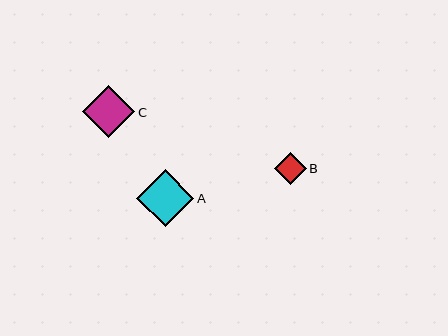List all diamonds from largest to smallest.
From largest to smallest: A, C, B.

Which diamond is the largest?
Diamond A is the largest with a size of approximately 57 pixels.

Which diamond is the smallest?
Diamond B is the smallest with a size of approximately 32 pixels.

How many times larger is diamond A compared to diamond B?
Diamond A is approximately 1.8 times the size of diamond B.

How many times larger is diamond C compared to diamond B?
Diamond C is approximately 1.6 times the size of diamond B.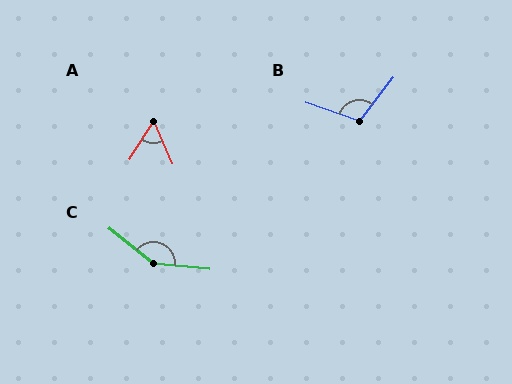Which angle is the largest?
C, at approximately 146 degrees.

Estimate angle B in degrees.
Approximately 109 degrees.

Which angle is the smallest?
A, at approximately 56 degrees.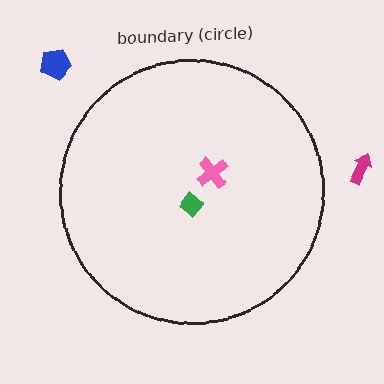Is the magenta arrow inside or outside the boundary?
Outside.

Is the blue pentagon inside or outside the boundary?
Outside.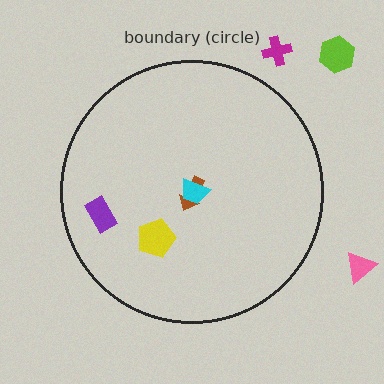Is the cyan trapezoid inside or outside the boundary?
Inside.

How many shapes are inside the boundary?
4 inside, 3 outside.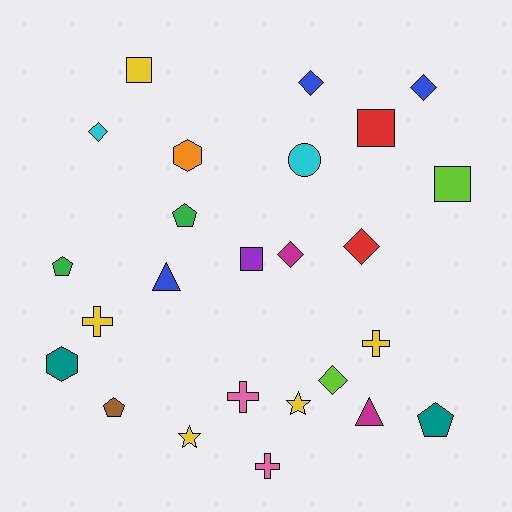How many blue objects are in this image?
There are 3 blue objects.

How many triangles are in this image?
There are 2 triangles.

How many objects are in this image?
There are 25 objects.